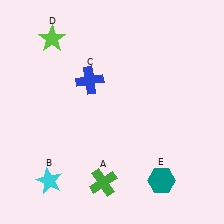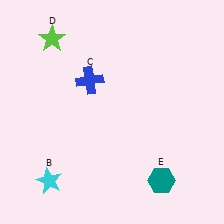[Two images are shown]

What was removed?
The green cross (A) was removed in Image 2.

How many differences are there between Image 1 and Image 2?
There is 1 difference between the two images.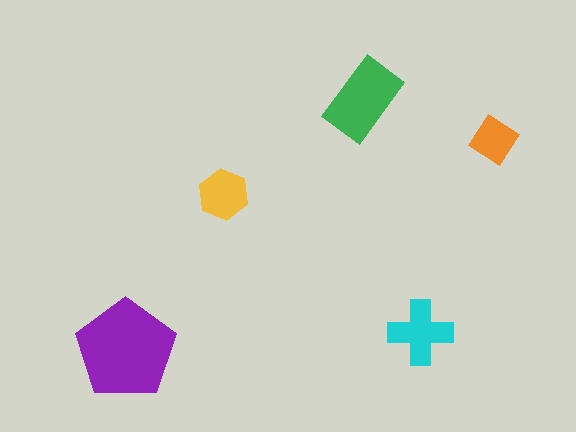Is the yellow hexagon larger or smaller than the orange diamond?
Larger.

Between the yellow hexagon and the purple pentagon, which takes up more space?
The purple pentagon.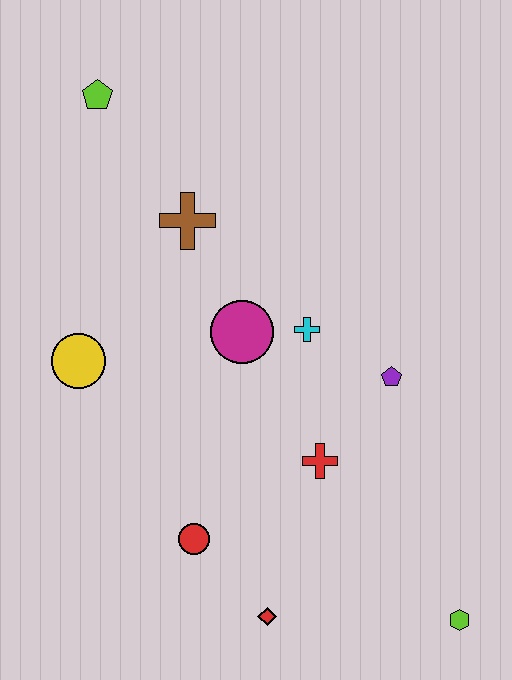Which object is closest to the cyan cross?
The magenta circle is closest to the cyan cross.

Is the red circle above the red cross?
No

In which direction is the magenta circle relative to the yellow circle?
The magenta circle is to the right of the yellow circle.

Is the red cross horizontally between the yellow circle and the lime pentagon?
No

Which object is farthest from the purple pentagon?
The lime pentagon is farthest from the purple pentagon.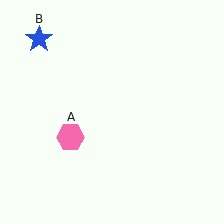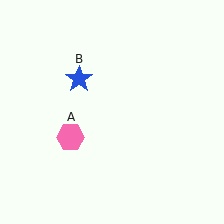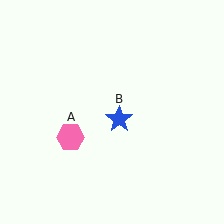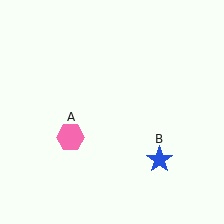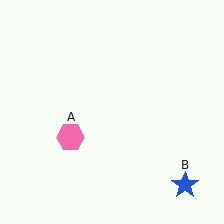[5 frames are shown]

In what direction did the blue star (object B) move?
The blue star (object B) moved down and to the right.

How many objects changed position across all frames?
1 object changed position: blue star (object B).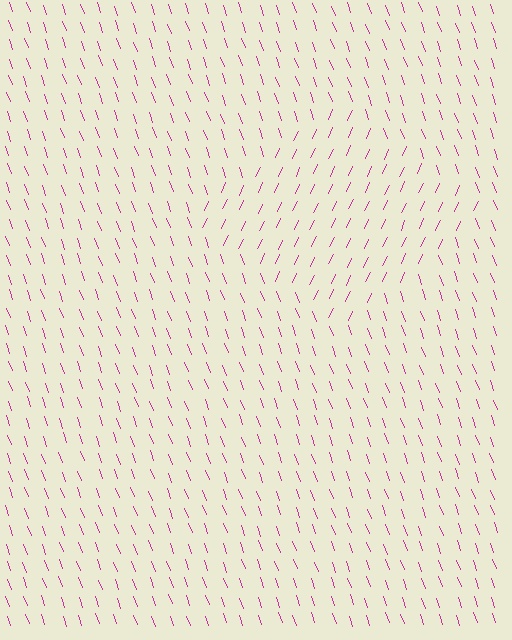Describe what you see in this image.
The image is filled with small magenta line segments. A diamond region in the image has lines oriented differently from the surrounding lines, creating a visible texture boundary.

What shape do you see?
I see a diamond.